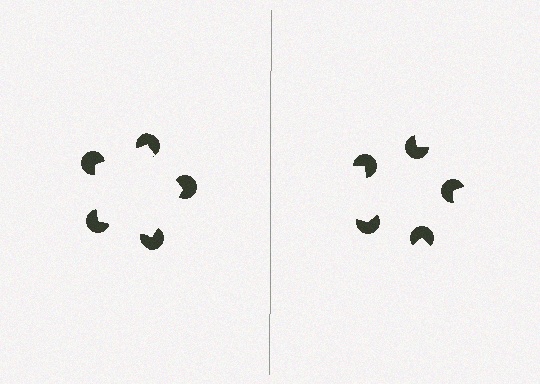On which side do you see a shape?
An illusory pentagon appears on the left side. On the right side the wedge cuts are rotated, so no coherent shape forms.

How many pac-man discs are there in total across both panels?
10 — 5 on each side.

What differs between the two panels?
The pac-man discs are positioned identically on both sides; only the wedge orientations differ. On the left they align to a pentagon; on the right they are misaligned.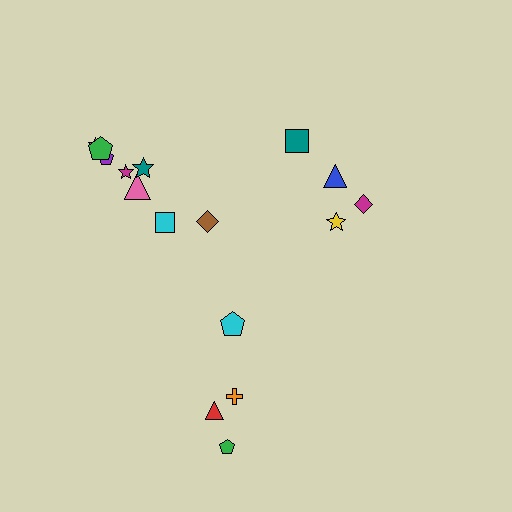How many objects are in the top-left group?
There are 8 objects.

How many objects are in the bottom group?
There are 4 objects.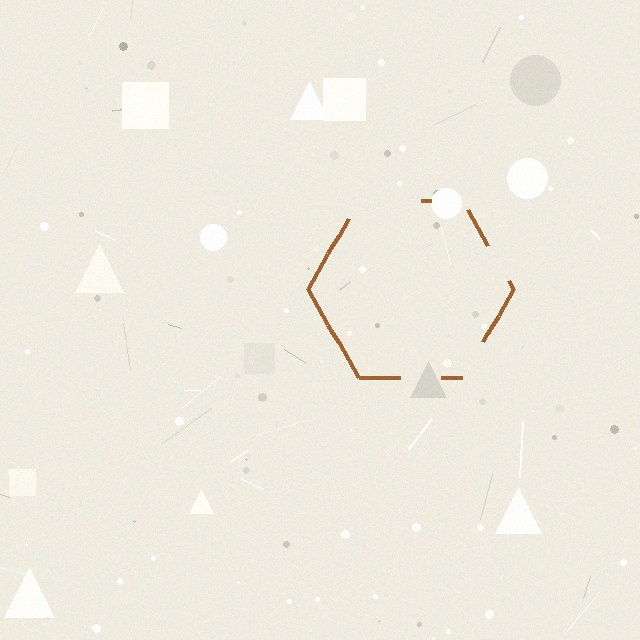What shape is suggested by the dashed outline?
The dashed outline suggests a hexagon.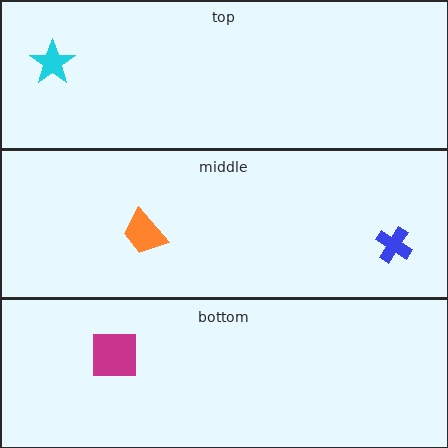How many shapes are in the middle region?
2.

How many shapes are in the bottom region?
1.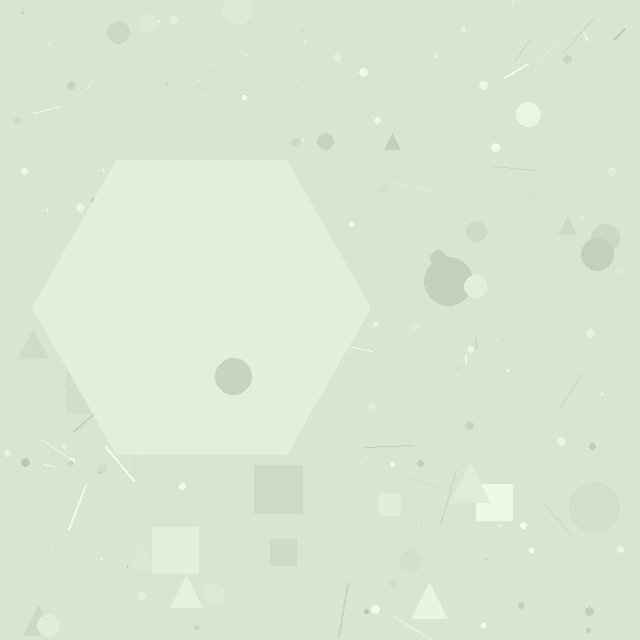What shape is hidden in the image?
A hexagon is hidden in the image.